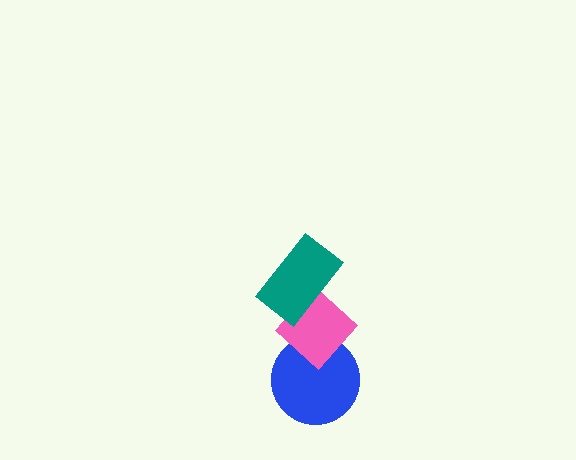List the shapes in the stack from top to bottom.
From top to bottom: the teal rectangle, the pink diamond, the blue circle.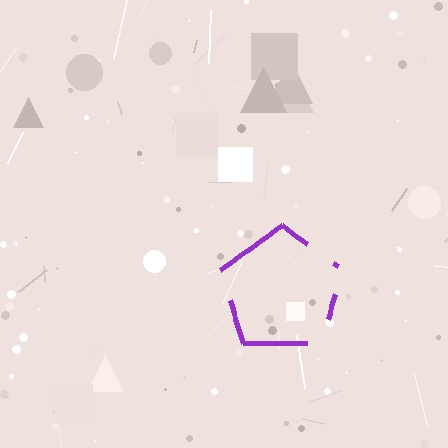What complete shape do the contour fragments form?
The contour fragments form a pentagon.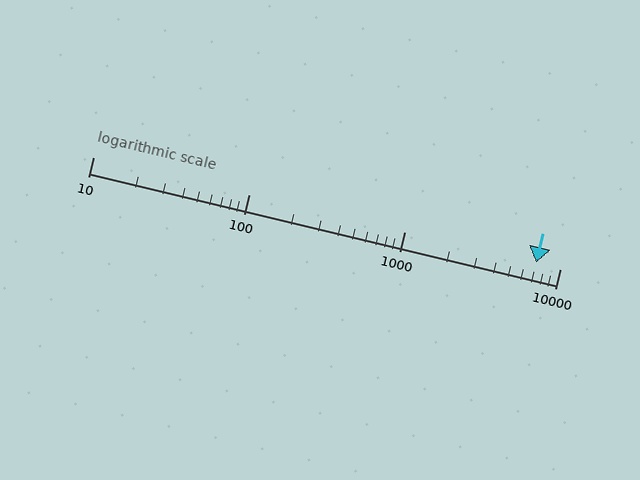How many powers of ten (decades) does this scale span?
The scale spans 3 decades, from 10 to 10000.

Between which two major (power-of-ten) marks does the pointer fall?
The pointer is between 1000 and 10000.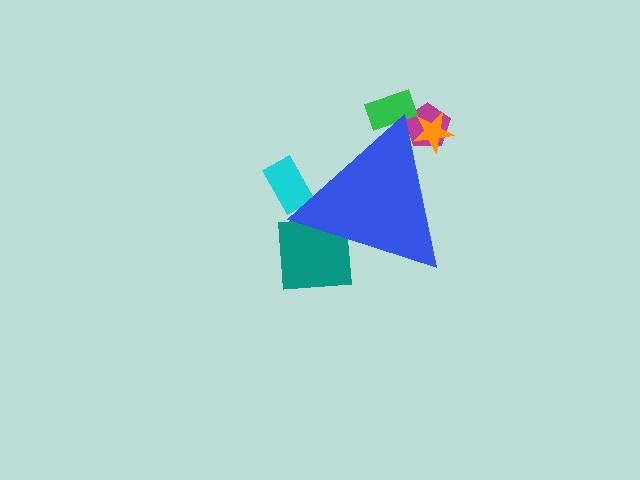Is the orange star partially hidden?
Yes, the orange star is partially hidden behind the blue triangle.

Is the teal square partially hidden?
Yes, the teal square is partially hidden behind the blue triangle.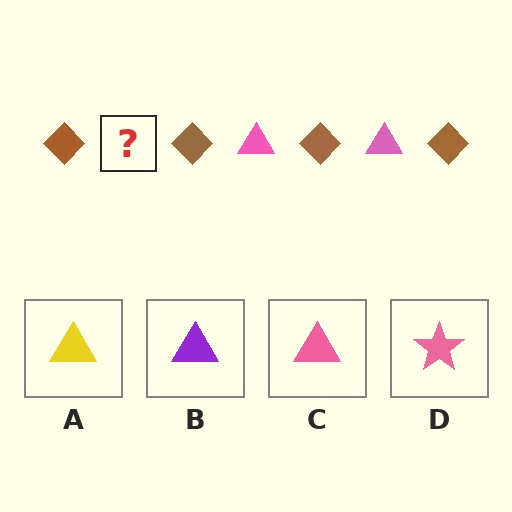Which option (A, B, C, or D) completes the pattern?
C.